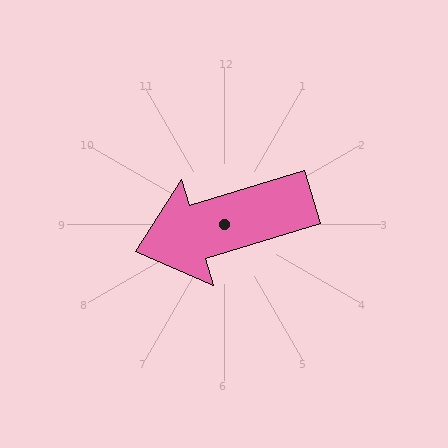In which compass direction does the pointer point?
West.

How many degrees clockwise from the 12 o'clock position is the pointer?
Approximately 253 degrees.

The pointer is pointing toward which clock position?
Roughly 8 o'clock.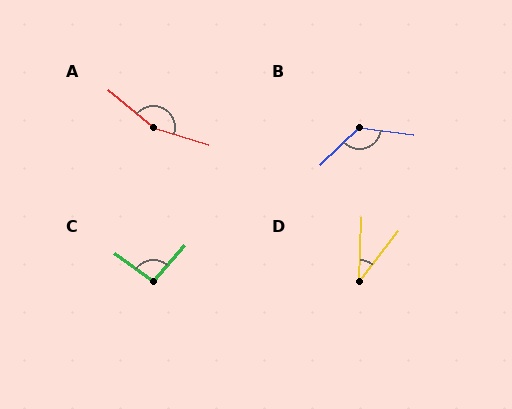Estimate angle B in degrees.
Approximately 128 degrees.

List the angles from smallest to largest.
D (35°), C (94°), B (128°), A (158°).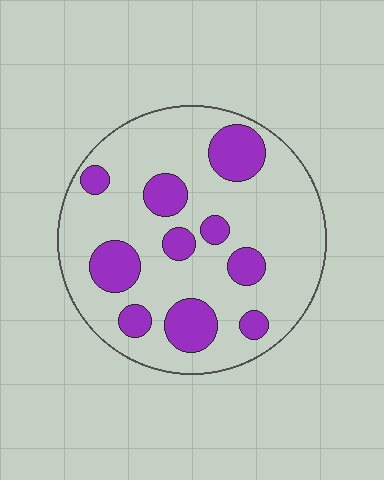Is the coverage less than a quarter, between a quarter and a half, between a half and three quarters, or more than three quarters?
Less than a quarter.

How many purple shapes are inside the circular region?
10.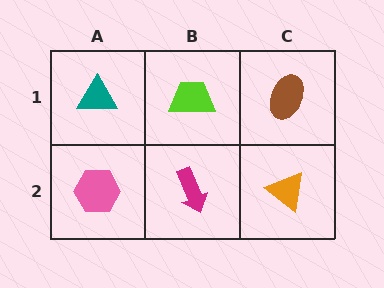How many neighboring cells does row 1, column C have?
2.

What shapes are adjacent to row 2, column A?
A teal triangle (row 1, column A), a magenta arrow (row 2, column B).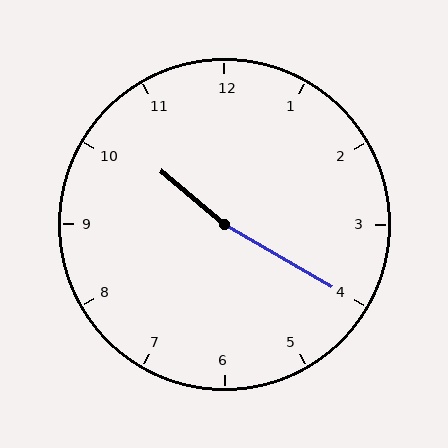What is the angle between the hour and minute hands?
Approximately 170 degrees.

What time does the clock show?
10:20.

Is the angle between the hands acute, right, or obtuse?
It is obtuse.